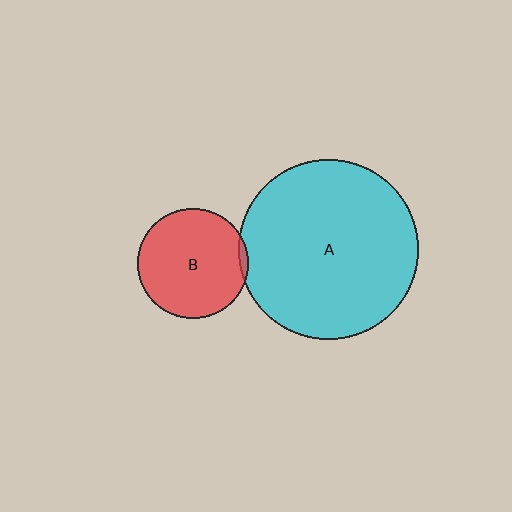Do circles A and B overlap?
Yes.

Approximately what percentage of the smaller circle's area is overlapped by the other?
Approximately 5%.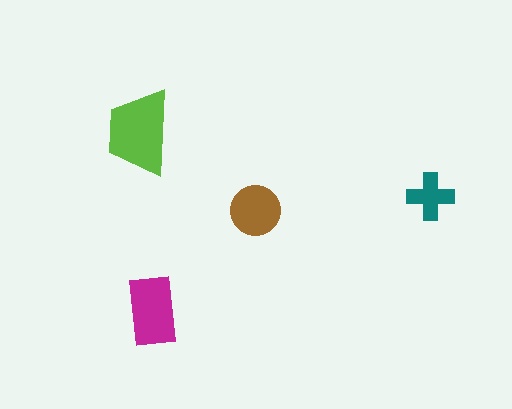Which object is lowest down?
The magenta rectangle is bottommost.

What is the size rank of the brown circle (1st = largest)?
3rd.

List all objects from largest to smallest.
The lime trapezoid, the magenta rectangle, the brown circle, the teal cross.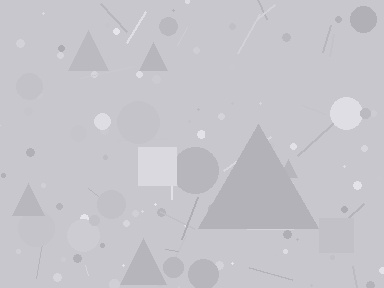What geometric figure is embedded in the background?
A triangle is embedded in the background.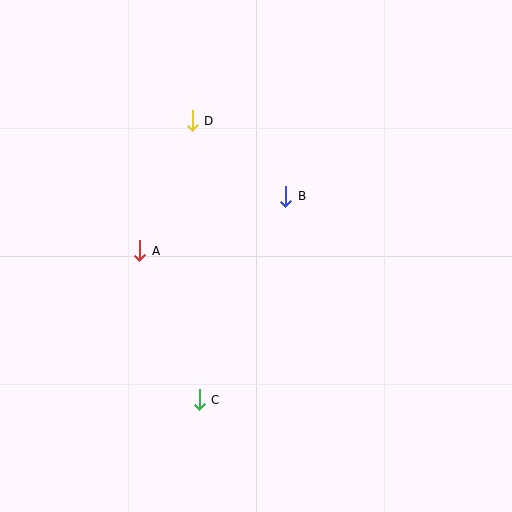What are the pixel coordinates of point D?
Point D is at (192, 121).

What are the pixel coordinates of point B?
Point B is at (286, 196).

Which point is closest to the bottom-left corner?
Point C is closest to the bottom-left corner.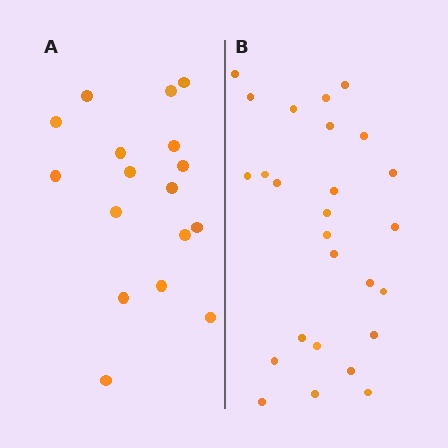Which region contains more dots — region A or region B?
Region B (the right region) has more dots.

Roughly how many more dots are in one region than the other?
Region B has roughly 8 or so more dots than region A.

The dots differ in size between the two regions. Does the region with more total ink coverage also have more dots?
No. Region A has more total ink coverage because its dots are larger, but region B actually contains more individual dots. Total area can be misleading — the number of items is what matters here.